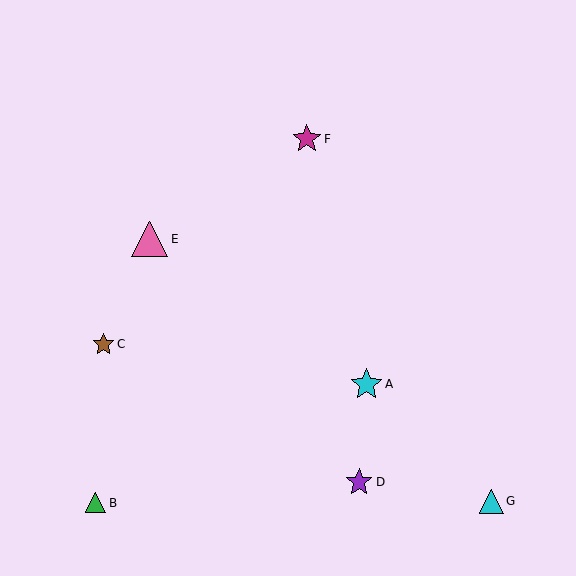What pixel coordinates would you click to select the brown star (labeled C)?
Click at (103, 344) to select the brown star C.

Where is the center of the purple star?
The center of the purple star is at (359, 482).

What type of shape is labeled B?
Shape B is a green triangle.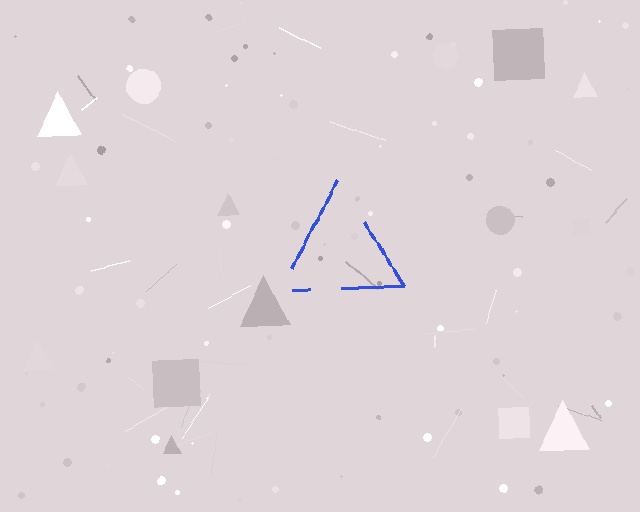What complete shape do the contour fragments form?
The contour fragments form a triangle.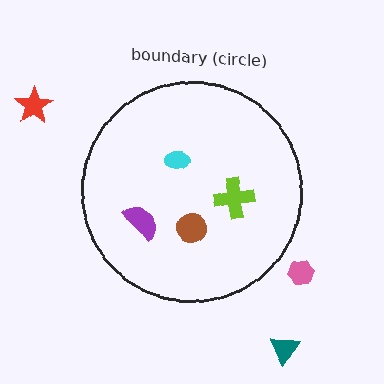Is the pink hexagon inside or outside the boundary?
Outside.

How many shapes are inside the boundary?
4 inside, 3 outside.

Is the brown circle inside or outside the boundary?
Inside.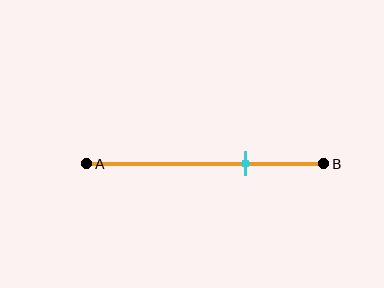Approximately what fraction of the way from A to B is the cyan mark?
The cyan mark is approximately 65% of the way from A to B.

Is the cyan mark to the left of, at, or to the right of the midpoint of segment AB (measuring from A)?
The cyan mark is to the right of the midpoint of segment AB.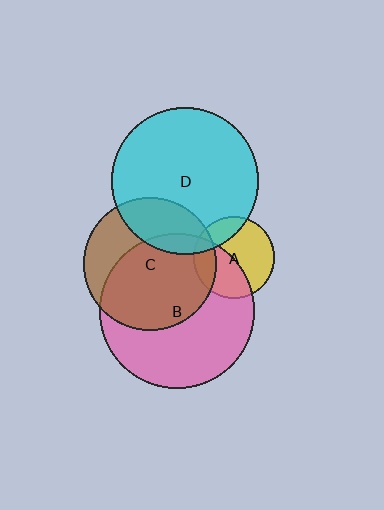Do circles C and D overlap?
Yes.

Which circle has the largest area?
Circle B (pink).